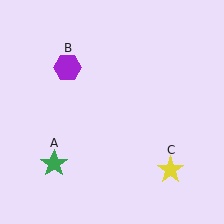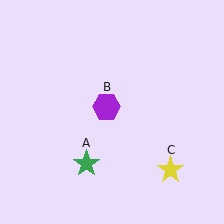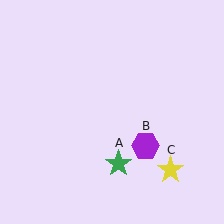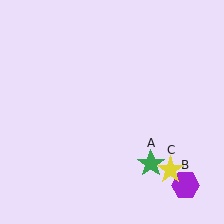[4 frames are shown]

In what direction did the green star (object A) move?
The green star (object A) moved right.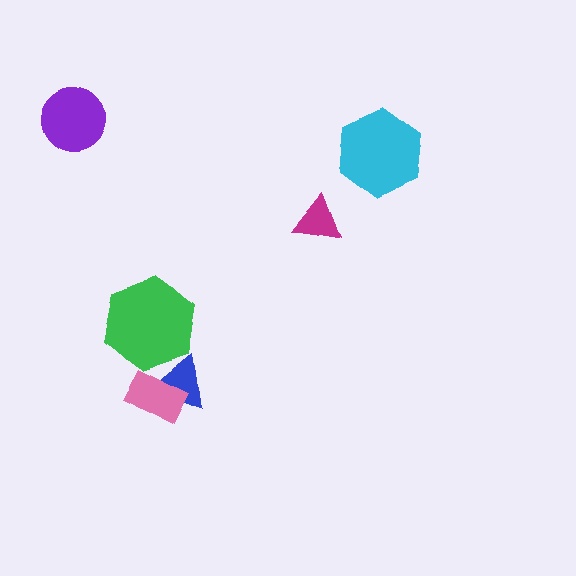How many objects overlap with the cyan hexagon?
0 objects overlap with the cyan hexagon.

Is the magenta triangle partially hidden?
No, no other shape covers it.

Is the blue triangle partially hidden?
Yes, it is partially covered by another shape.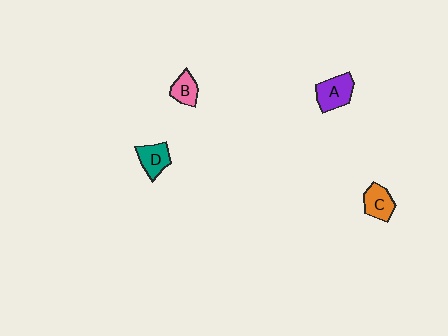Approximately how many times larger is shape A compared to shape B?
Approximately 1.5 times.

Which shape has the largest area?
Shape A (purple).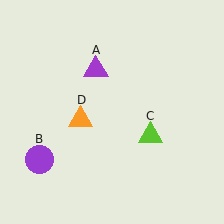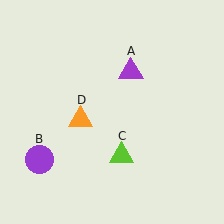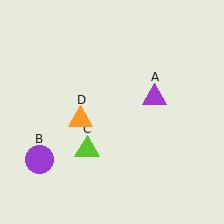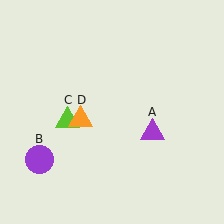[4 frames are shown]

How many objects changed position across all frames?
2 objects changed position: purple triangle (object A), lime triangle (object C).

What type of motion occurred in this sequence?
The purple triangle (object A), lime triangle (object C) rotated clockwise around the center of the scene.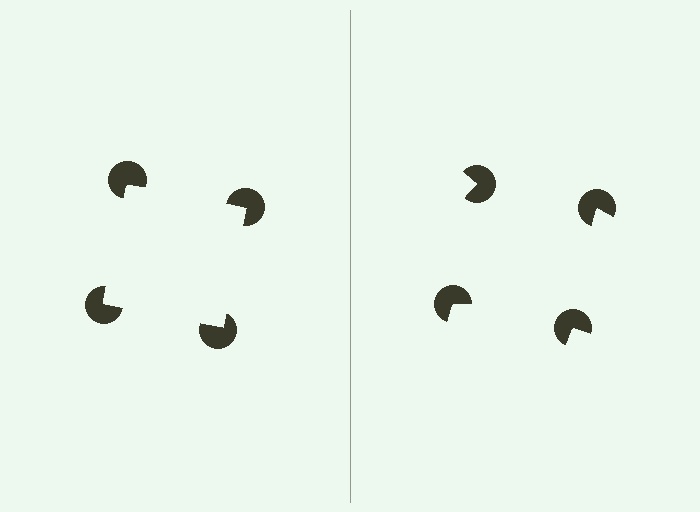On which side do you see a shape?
An illusory square appears on the left side. On the right side the wedge cuts are rotated, so no coherent shape forms.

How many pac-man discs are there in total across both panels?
8 — 4 on each side.